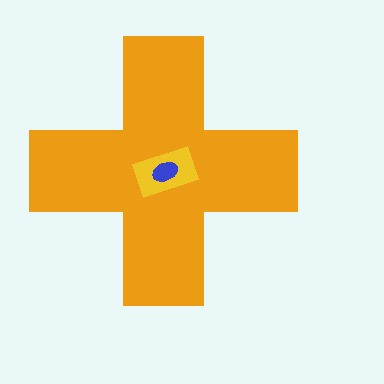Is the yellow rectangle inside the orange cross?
Yes.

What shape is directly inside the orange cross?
The yellow rectangle.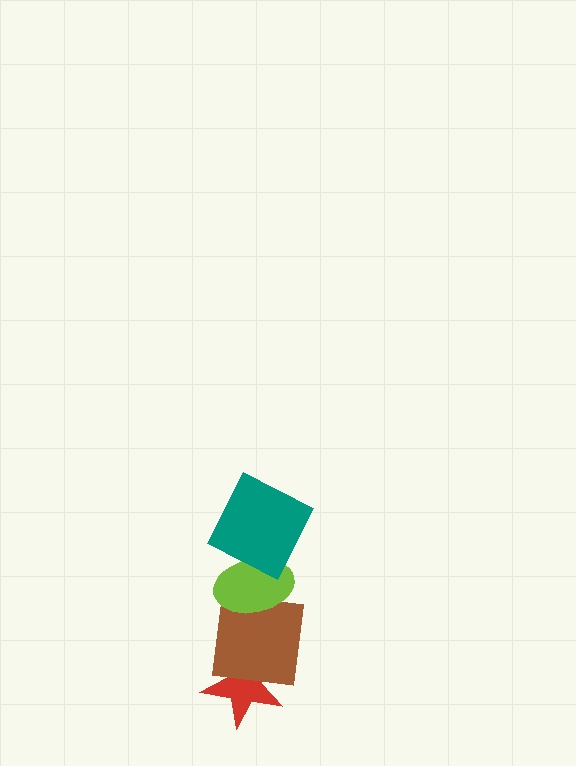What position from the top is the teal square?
The teal square is 1st from the top.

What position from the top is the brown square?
The brown square is 3rd from the top.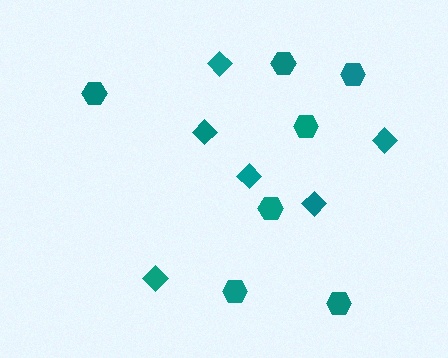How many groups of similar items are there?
There are 2 groups: one group of hexagons (7) and one group of diamonds (6).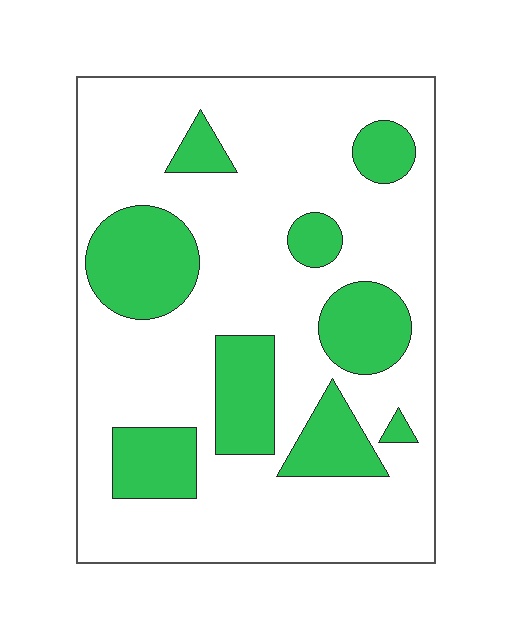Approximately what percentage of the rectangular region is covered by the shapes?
Approximately 25%.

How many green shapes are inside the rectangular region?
9.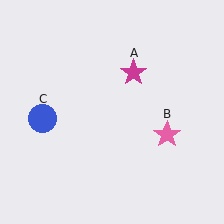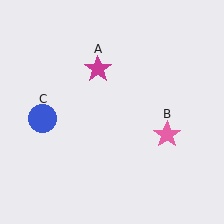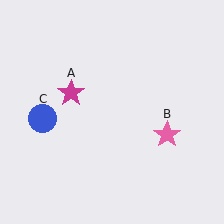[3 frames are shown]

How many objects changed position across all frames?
1 object changed position: magenta star (object A).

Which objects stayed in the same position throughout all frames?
Pink star (object B) and blue circle (object C) remained stationary.